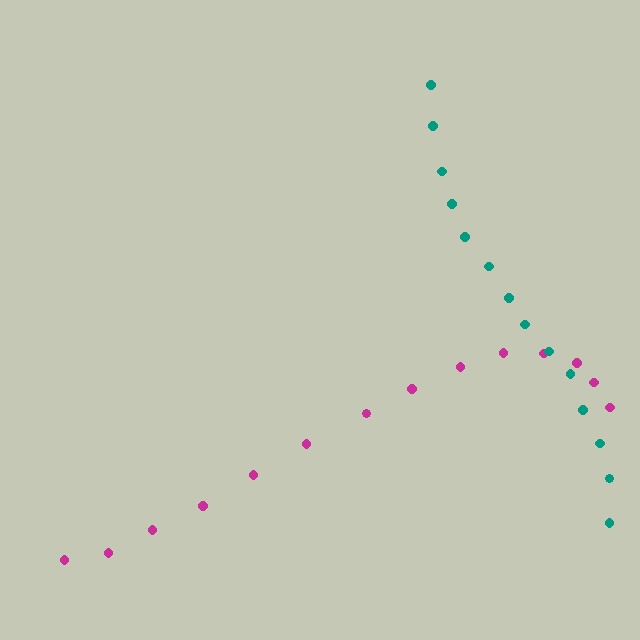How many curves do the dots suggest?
There are 2 distinct paths.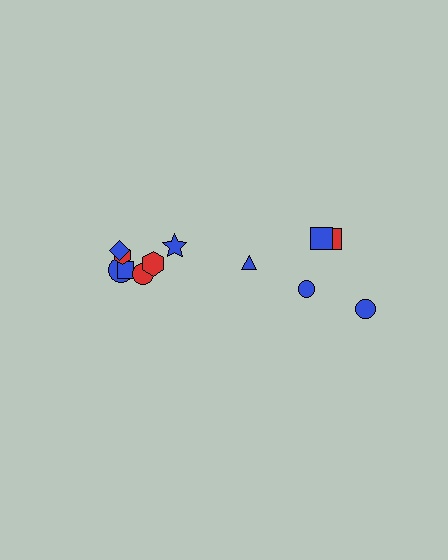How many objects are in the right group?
There are 5 objects.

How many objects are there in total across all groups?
There are 12 objects.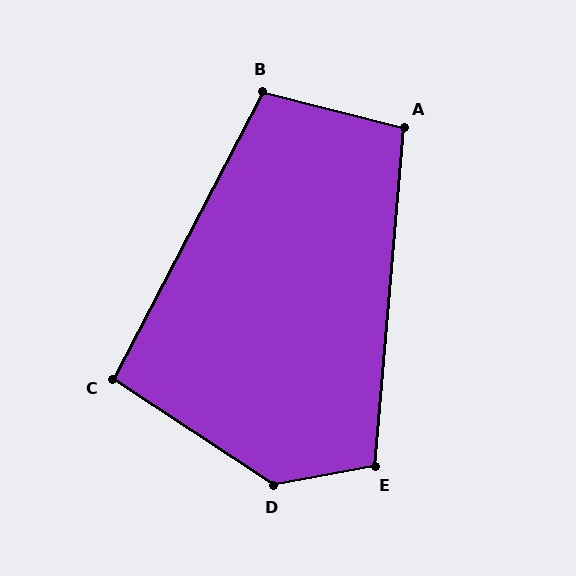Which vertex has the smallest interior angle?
C, at approximately 96 degrees.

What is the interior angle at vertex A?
Approximately 99 degrees (obtuse).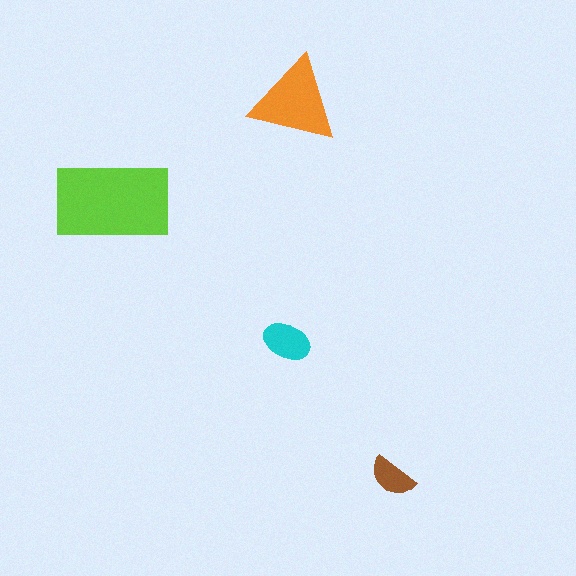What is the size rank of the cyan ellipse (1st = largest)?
3rd.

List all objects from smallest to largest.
The brown semicircle, the cyan ellipse, the orange triangle, the lime rectangle.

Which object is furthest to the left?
The lime rectangle is leftmost.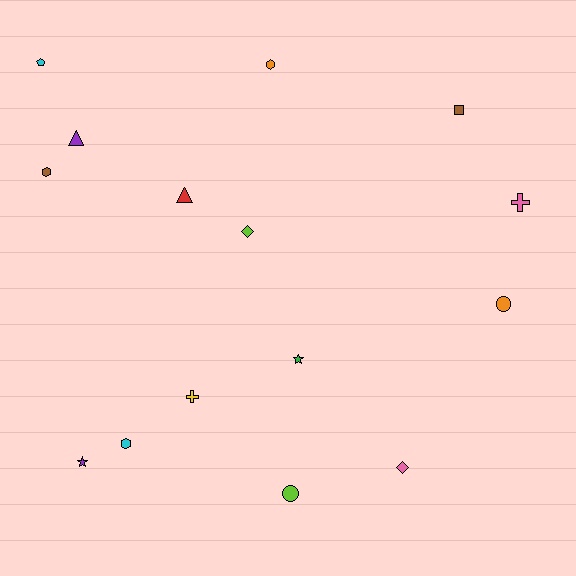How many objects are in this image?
There are 15 objects.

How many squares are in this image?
There is 1 square.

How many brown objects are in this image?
There are 2 brown objects.